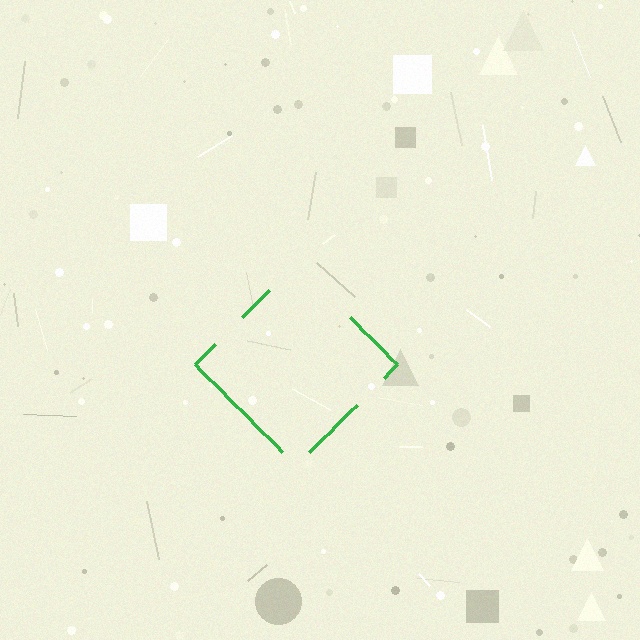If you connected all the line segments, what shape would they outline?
They would outline a diamond.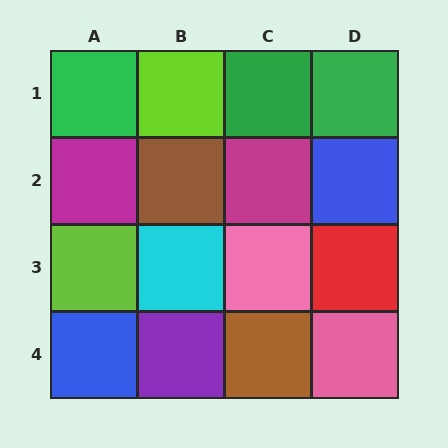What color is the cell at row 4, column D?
Pink.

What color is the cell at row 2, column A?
Magenta.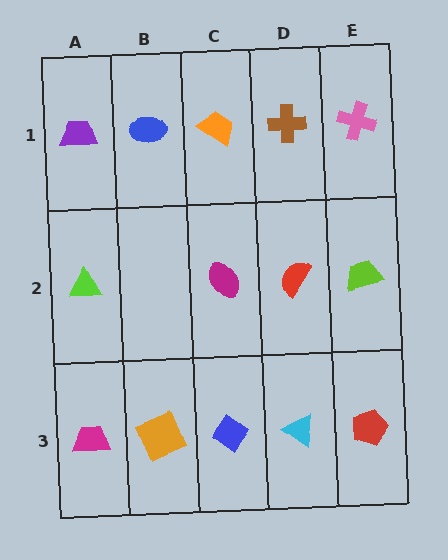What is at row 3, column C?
A blue diamond.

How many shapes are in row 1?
5 shapes.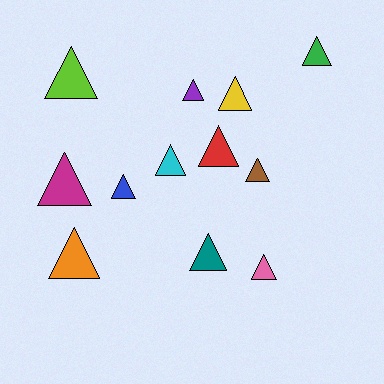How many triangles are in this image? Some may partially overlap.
There are 12 triangles.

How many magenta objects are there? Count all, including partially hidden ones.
There is 1 magenta object.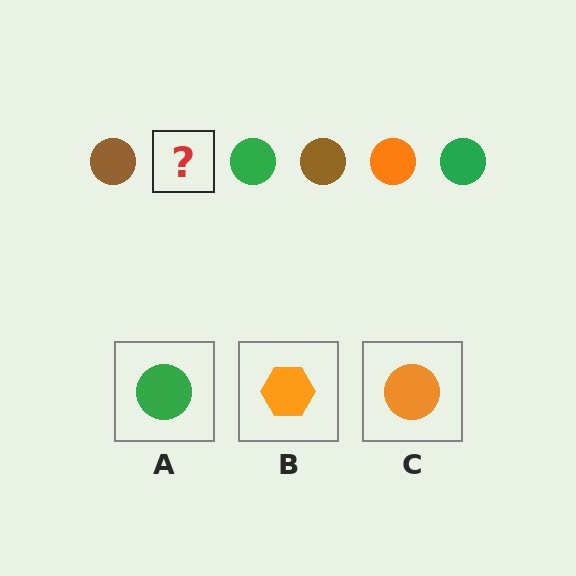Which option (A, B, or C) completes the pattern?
C.